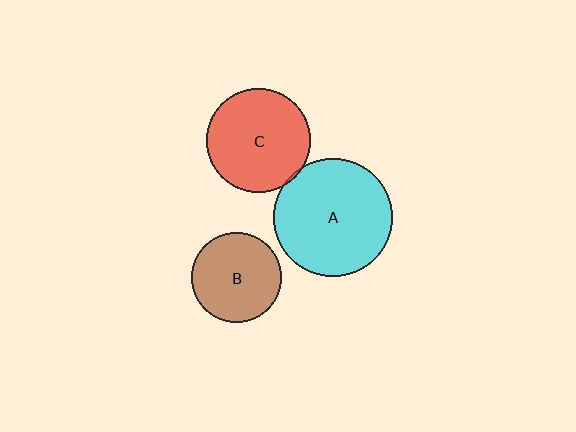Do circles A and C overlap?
Yes.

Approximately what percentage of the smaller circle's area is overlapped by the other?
Approximately 5%.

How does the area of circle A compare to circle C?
Approximately 1.3 times.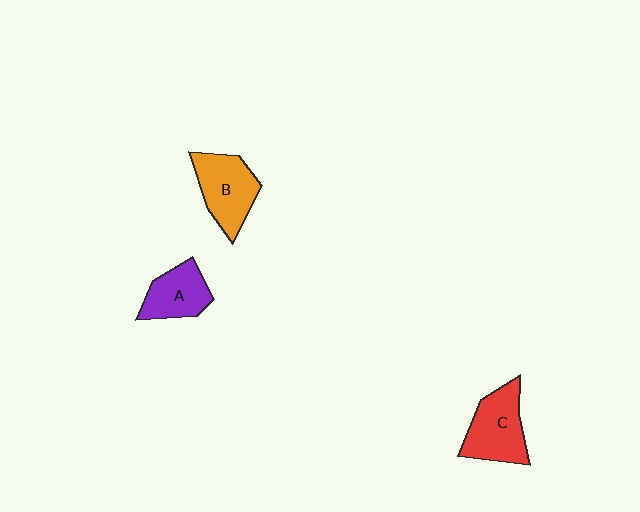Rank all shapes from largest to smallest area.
From largest to smallest: C (red), B (orange), A (purple).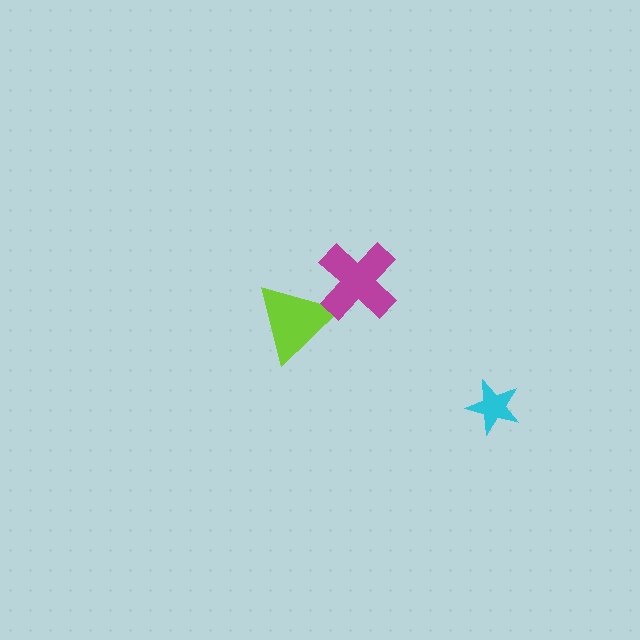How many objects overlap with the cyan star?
0 objects overlap with the cyan star.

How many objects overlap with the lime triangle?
1 object overlaps with the lime triangle.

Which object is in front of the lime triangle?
The magenta cross is in front of the lime triangle.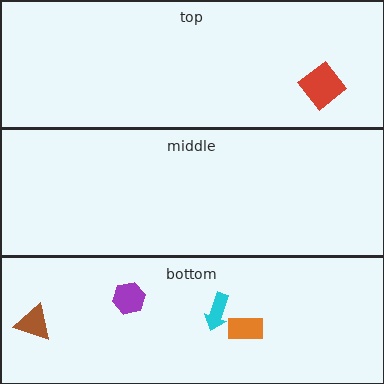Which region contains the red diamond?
The top region.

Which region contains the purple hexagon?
The bottom region.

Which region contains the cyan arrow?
The bottom region.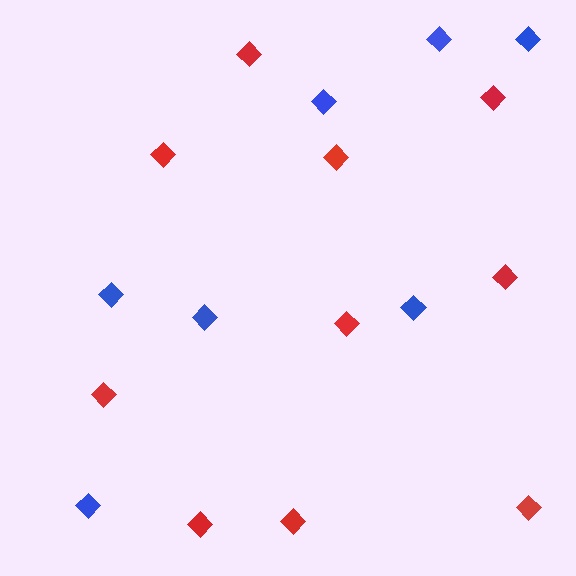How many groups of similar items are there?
There are 2 groups: one group of blue diamonds (7) and one group of red diamonds (10).